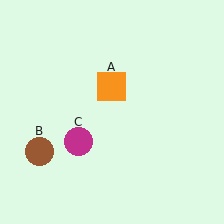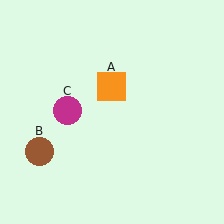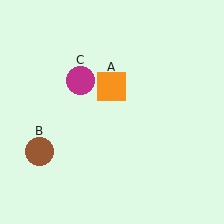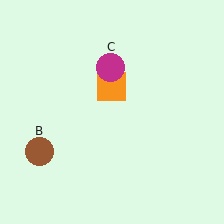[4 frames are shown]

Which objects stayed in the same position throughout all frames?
Orange square (object A) and brown circle (object B) remained stationary.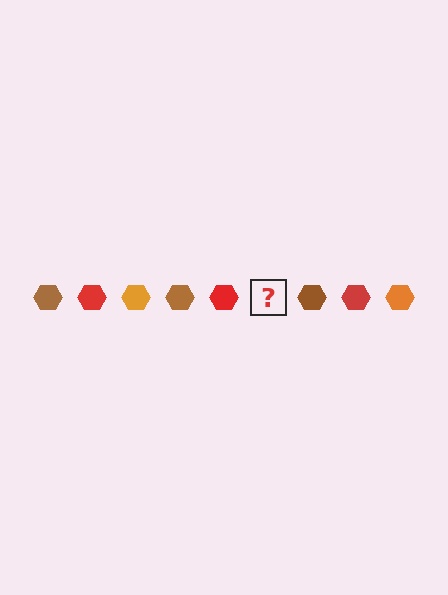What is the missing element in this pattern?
The missing element is an orange hexagon.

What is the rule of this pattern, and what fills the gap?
The rule is that the pattern cycles through brown, red, orange hexagons. The gap should be filled with an orange hexagon.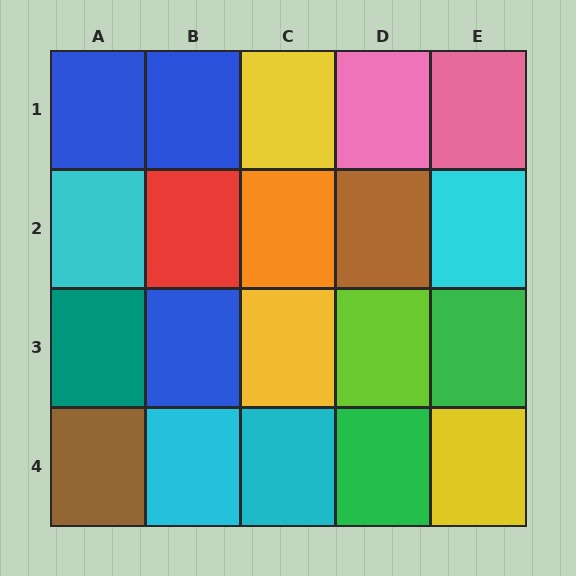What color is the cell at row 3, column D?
Lime.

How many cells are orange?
1 cell is orange.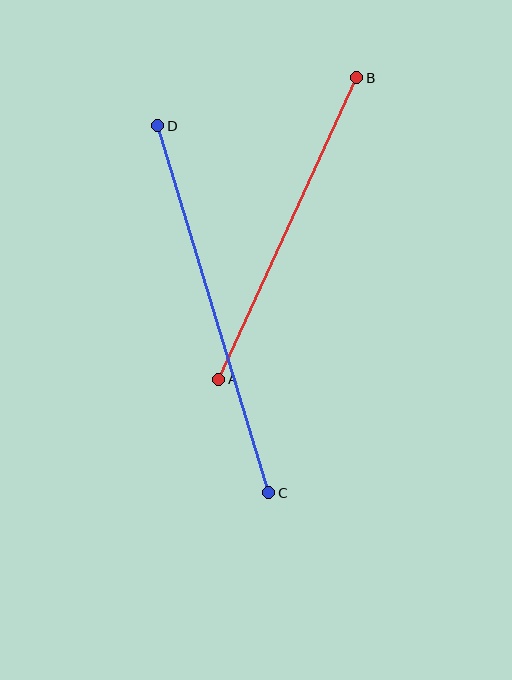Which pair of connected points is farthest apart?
Points C and D are farthest apart.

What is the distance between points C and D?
The distance is approximately 384 pixels.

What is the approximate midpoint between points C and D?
The midpoint is at approximately (213, 309) pixels.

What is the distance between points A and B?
The distance is approximately 332 pixels.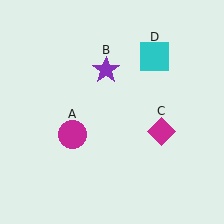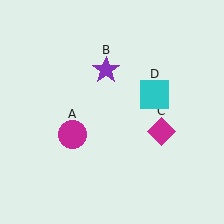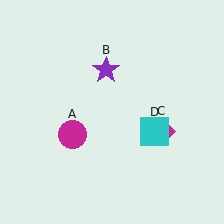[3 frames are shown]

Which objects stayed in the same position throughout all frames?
Magenta circle (object A) and purple star (object B) and magenta diamond (object C) remained stationary.